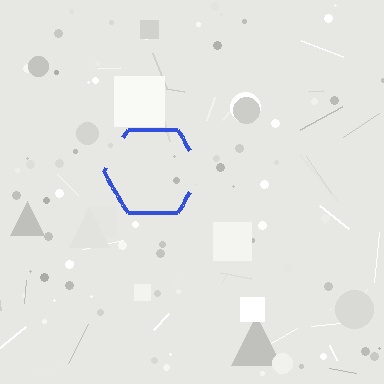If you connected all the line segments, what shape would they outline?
They would outline a hexagon.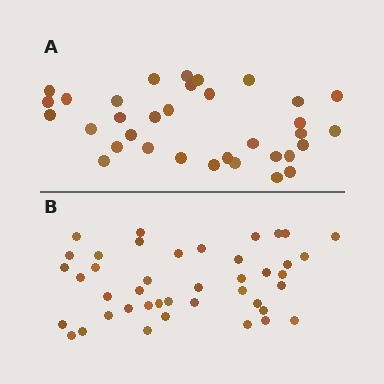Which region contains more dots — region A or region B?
Region B (the bottom region) has more dots.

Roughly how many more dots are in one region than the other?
Region B has roughly 8 or so more dots than region A.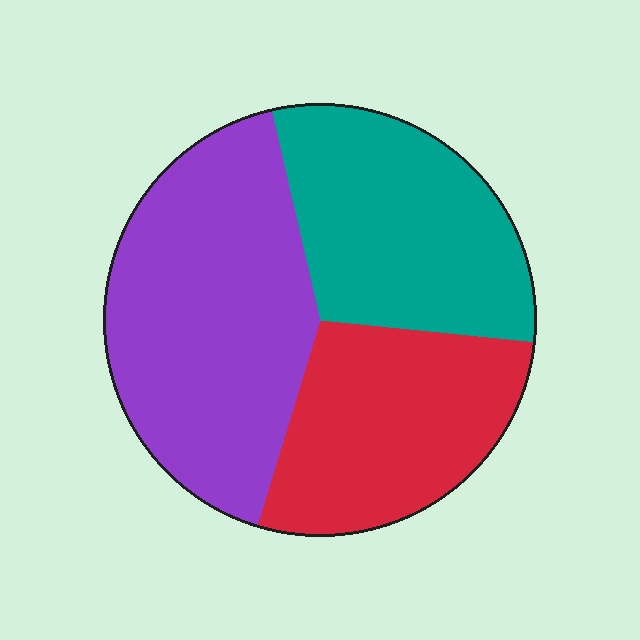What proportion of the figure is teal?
Teal covers around 30% of the figure.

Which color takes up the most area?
Purple, at roughly 40%.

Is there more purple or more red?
Purple.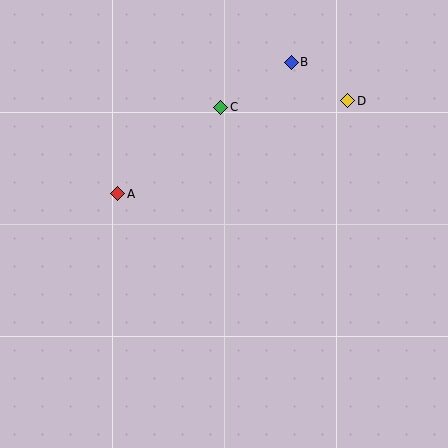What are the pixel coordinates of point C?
Point C is at (221, 107).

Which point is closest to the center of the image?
Point A at (118, 194) is closest to the center.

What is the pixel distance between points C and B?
The distance between C and B is 83 pixels.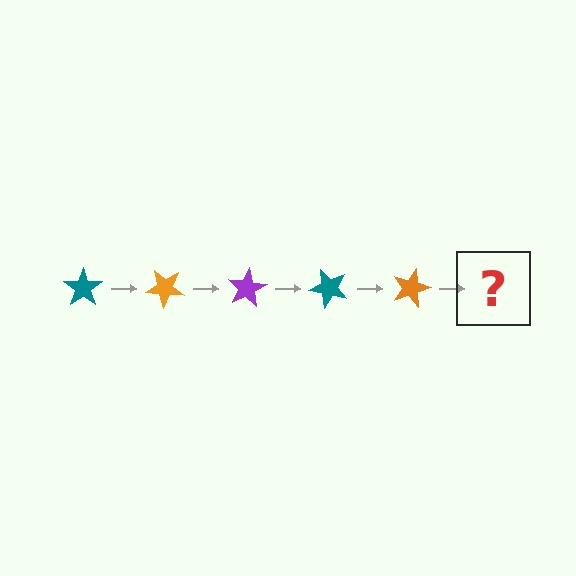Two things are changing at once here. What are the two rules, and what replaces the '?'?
The two rules are that it rotates 40 degrees each step and the color cycles through teal, orange, and purple. The '?' should be a purple star, rotated 200 degrees from the start.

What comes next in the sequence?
The next element should be a purple star, rotated 200 degrees from the start.